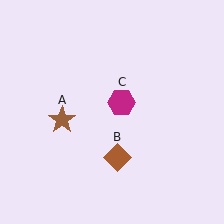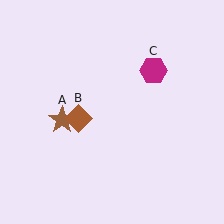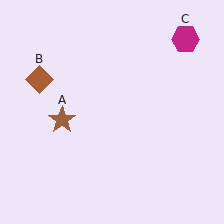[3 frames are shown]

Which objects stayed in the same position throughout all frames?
Brown star (object A) remained stationary.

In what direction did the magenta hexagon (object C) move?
The magenta hexagon (object C) moved up and to the right.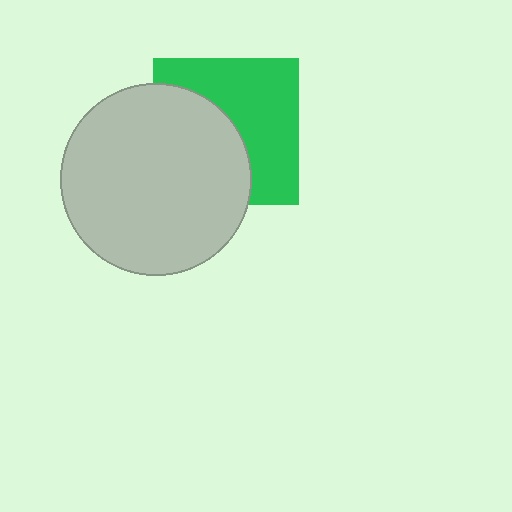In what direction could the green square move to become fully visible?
The green square could move right. That would shift it out from behind the light gray circle entirely.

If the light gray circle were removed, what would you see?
You would see the complete green square.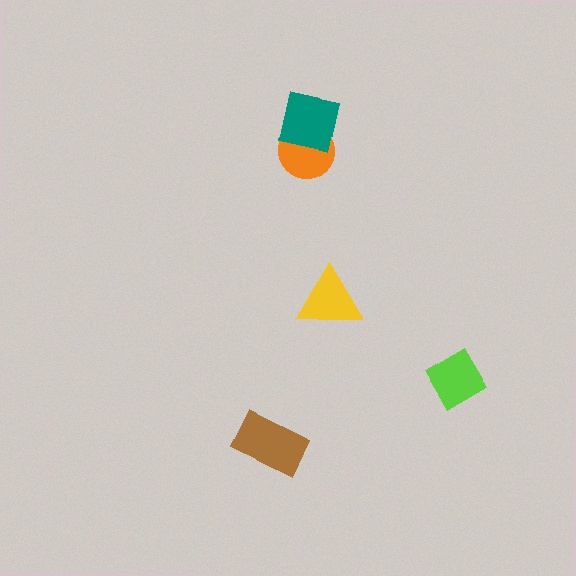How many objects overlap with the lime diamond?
0 objects overlap with the lime diamond.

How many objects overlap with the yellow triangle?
0 objects overlap with the yellow triangle.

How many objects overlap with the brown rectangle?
0 objects overlap with the brown rectangle.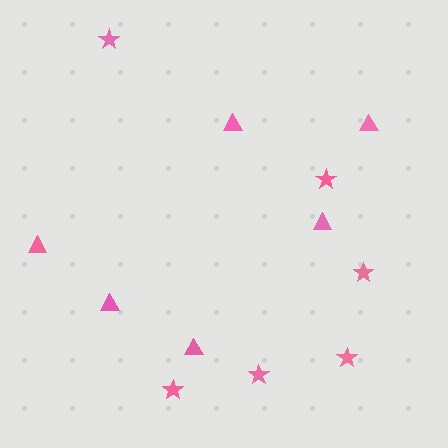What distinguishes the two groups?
There are 2 groups: one group of stars (6) and one group of triangles (6).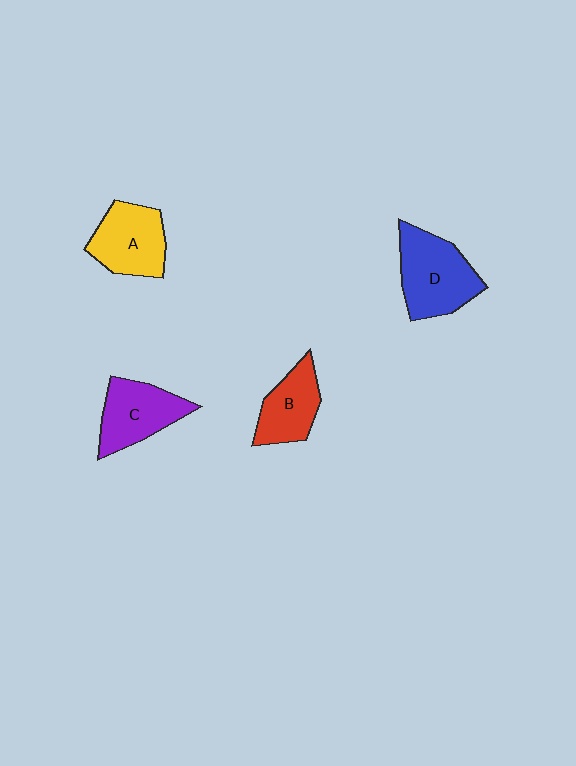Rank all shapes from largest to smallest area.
From largest to smallest: D (blue), A (yellow), C (purple), B (red).